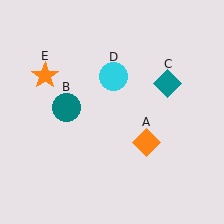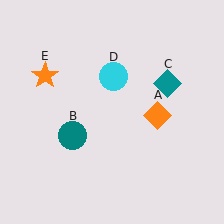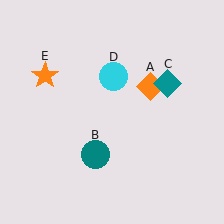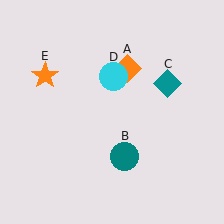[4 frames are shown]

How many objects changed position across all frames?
2 objects changed position: orange diamond (object A), teal circle (object B).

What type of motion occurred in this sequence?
The orange diamond (object A), teal circle (object B) rotated counterclockwise around the center of the scene.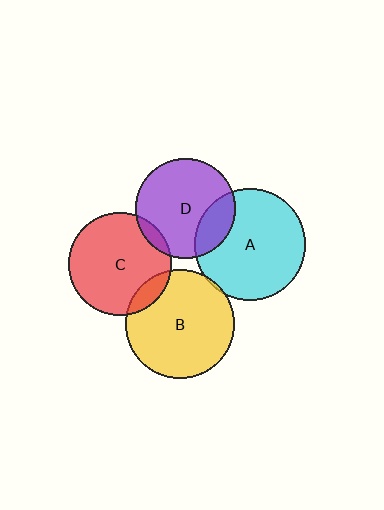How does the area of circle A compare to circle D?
Approximately 1.2 times.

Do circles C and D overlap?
Yes.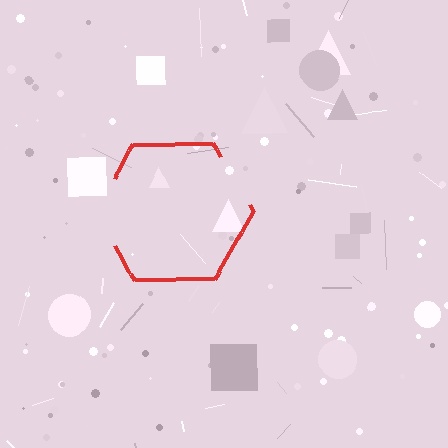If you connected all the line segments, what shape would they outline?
They would outline a hexagon.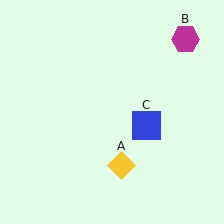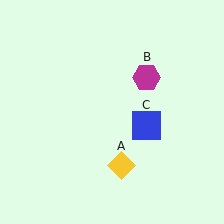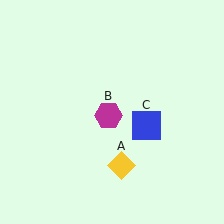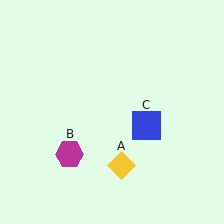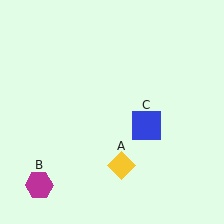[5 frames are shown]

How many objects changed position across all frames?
1 object changed position: magenta hexagon (object B).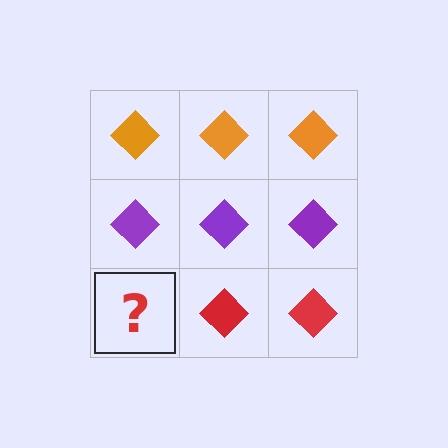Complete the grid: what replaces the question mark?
The question mark should be replaced with a red diamond.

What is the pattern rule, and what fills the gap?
The rule is that each row has a consistent color. The gap should be filled with a red diamond.